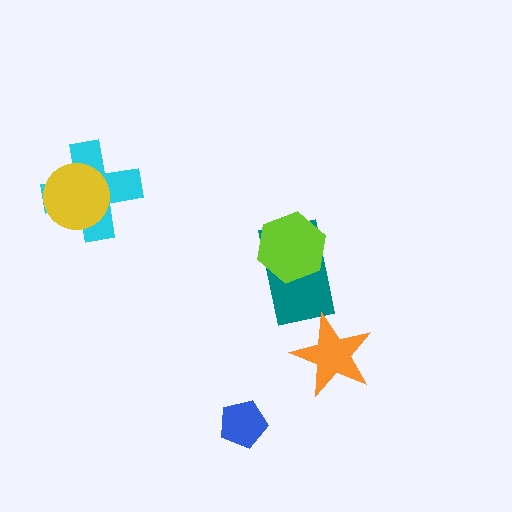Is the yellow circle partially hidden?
No, no other shape covers it.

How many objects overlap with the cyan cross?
1 object overlaps with the cyan cross.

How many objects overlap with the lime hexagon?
1 object overlaps with the lime hexagon.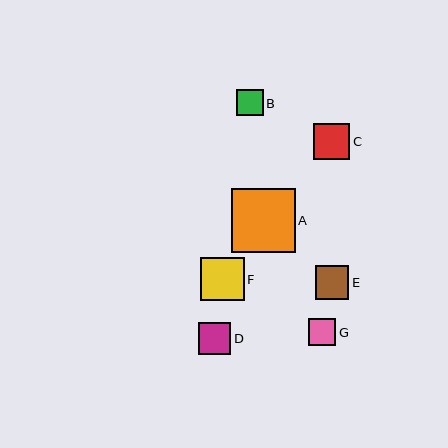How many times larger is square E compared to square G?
Square E is approximately 1.2 times the size of square G.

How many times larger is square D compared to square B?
Square D is approximately 1.2 times the size of square B.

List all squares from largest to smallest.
From largest to smallest: A, F, C, E, D, G, B.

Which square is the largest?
Square A is the largest with a size of approximately 64 pixels.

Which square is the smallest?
Square B is the smallest with a size of approximately 27 pixels.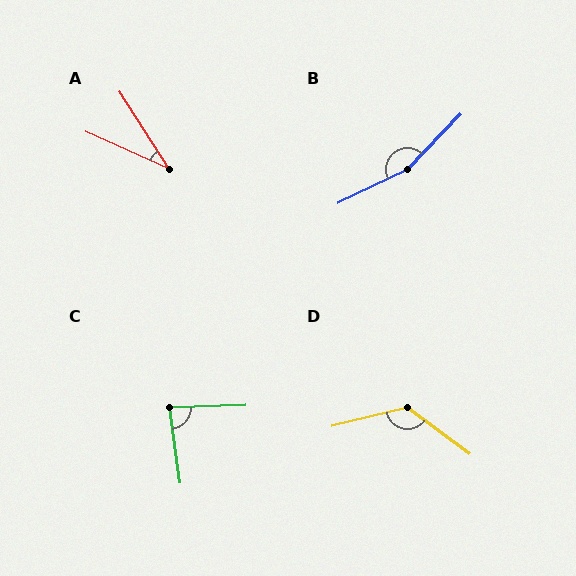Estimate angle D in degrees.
Approximately 130 degrees.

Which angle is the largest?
B, at approximately 159 degrees.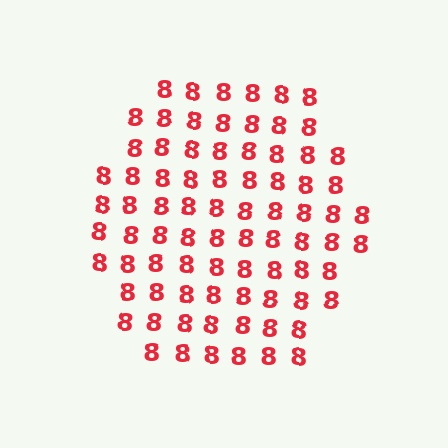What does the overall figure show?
The overall figure shows a hexagon.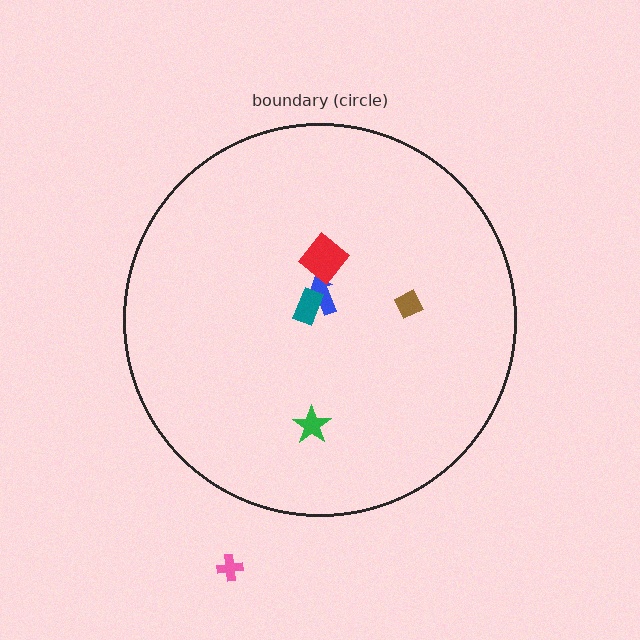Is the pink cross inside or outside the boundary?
Outside.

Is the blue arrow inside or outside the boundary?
Inside.